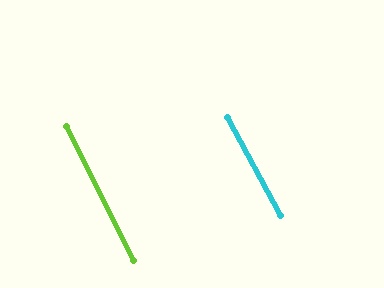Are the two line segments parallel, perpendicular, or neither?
Parallel — their directions differ by only 1.9°.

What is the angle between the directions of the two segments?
Approximately 2 degrees.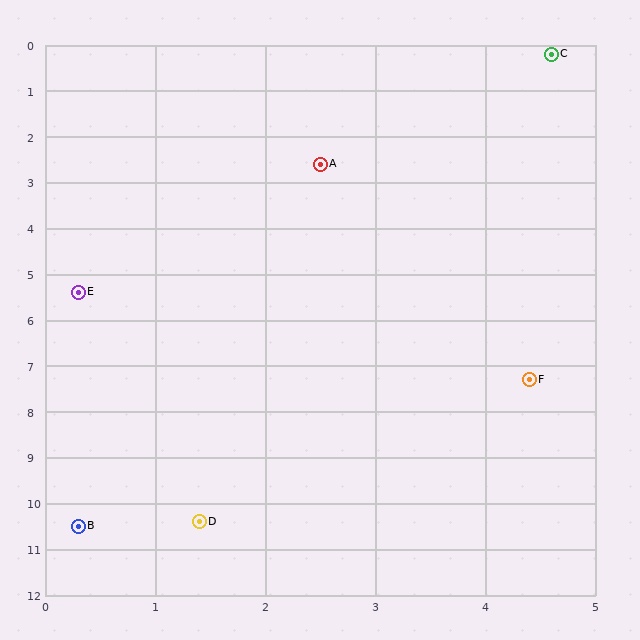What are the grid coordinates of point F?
Point F is at approximately (4.4, 7.3).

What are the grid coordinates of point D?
Point D is at approximately (1.4, 10.4).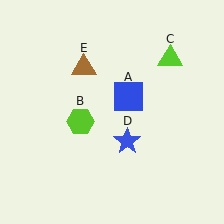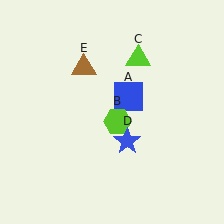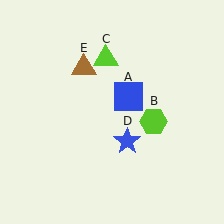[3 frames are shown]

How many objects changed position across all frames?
2 objects changed position: lime hexagon (object B), lime triangle (object C).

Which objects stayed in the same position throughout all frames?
Blue square (object A) and blue star (object D) and brown triangle (object E) remained stationary.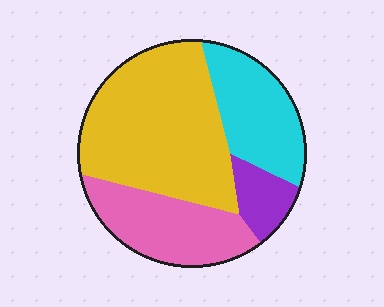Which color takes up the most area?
Yellow, at roughly 45%.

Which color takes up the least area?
Purple, at roughly 10%.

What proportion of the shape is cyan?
Cyan takes up between a sixth and a third of the shape.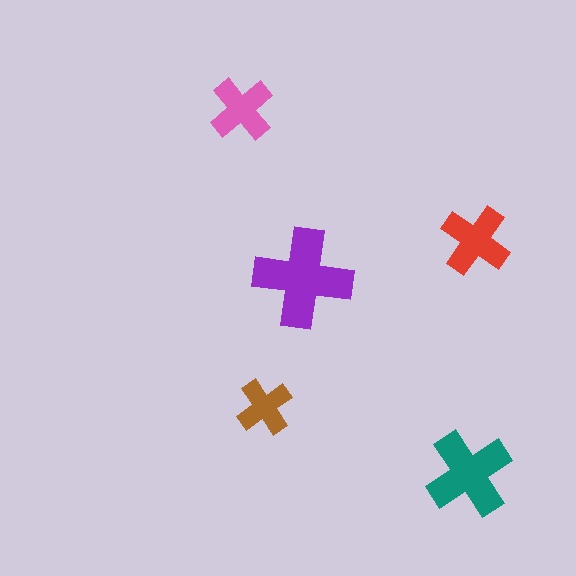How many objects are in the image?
There are 5 objects in the image.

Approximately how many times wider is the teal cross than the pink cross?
About 1.5 times wider.